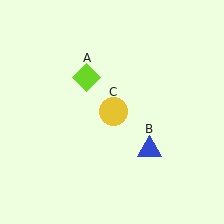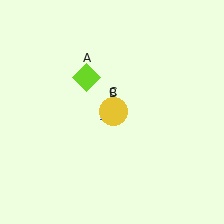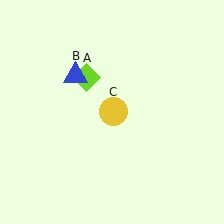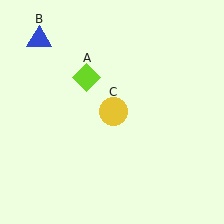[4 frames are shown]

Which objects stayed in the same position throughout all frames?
Lime diamond (object A) and yellow circle (object C) remained stationary.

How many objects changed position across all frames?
1 object changed position: blue triangle (object B).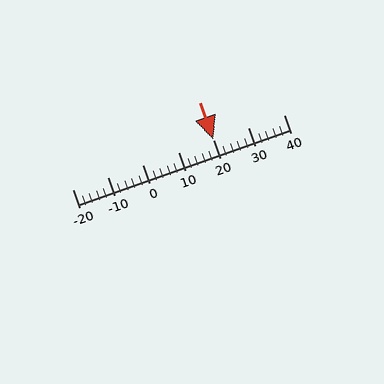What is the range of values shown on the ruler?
The ruler shows values from -20 to 40.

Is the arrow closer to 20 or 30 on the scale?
The arrow is closer to 20.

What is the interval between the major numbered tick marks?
The major tick marks are spaced 10 units apart.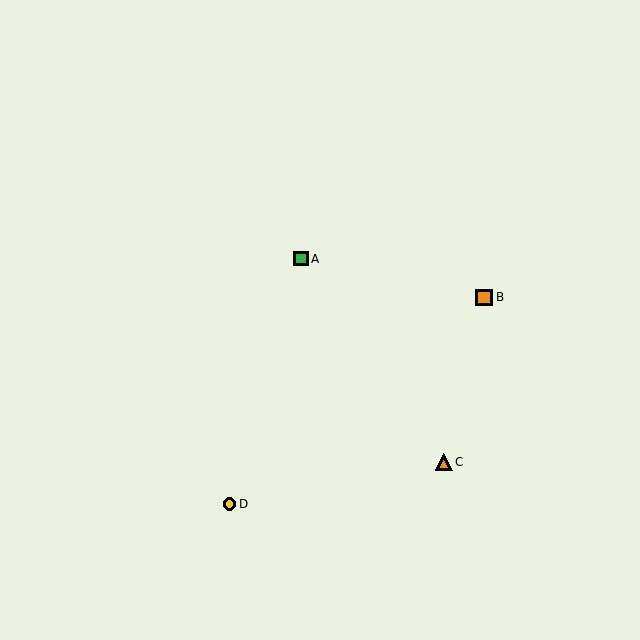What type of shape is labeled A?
Shape A is a green square.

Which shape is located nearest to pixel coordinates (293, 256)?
The green square (labeled A) at (301, 259) is nearest to that location.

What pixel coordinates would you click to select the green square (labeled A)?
Click at (301, 259) to select the green square A.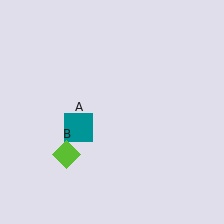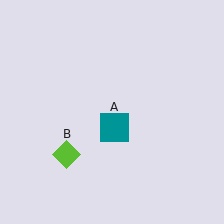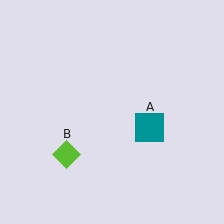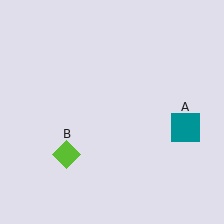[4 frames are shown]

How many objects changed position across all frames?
1 object changed position: teal square (object A).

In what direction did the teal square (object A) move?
The teal square (object A) moved right.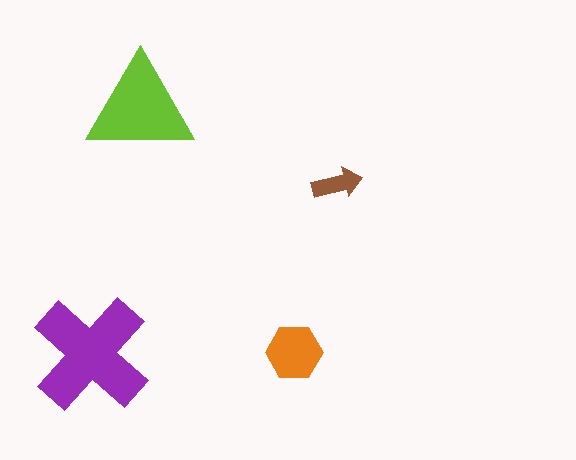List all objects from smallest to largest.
The brown arrow, the orange hexagon, the lime triangle, the purple cross.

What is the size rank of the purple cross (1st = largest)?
1st.